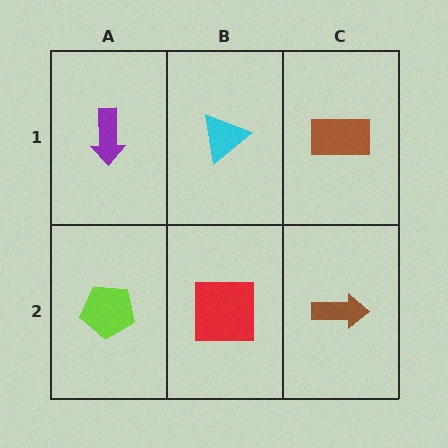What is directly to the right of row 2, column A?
A red square.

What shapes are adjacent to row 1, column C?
A brown arrow (row 2, column C), a cyan triangle (row 1, column B).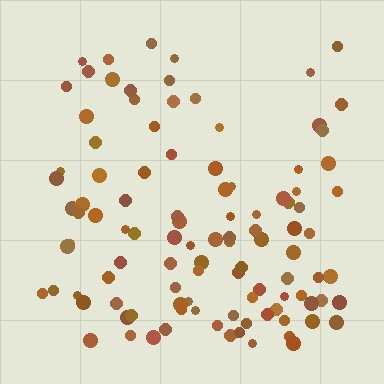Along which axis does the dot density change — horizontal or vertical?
Vertical.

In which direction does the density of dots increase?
From top to bottom, with the bottom side densest.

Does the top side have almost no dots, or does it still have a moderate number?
Still a moderate number, just noticeably fewer than the bottom.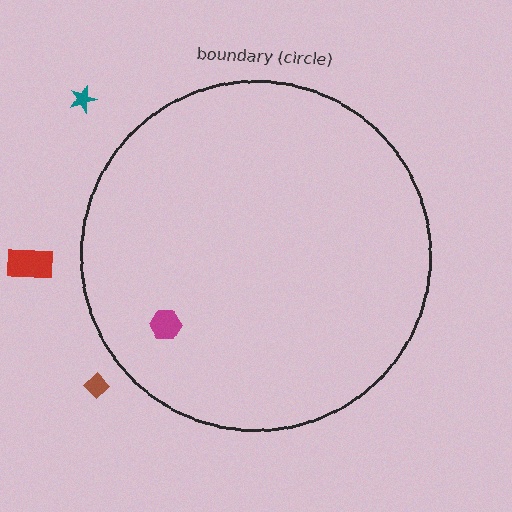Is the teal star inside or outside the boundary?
Outside.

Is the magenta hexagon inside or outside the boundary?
Inside.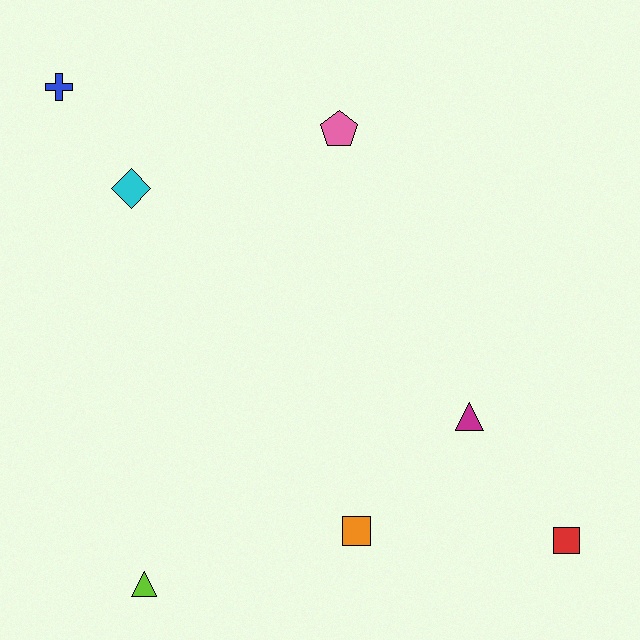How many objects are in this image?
There are 7 objects.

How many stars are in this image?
There are no stars.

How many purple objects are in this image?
There are no purple objects.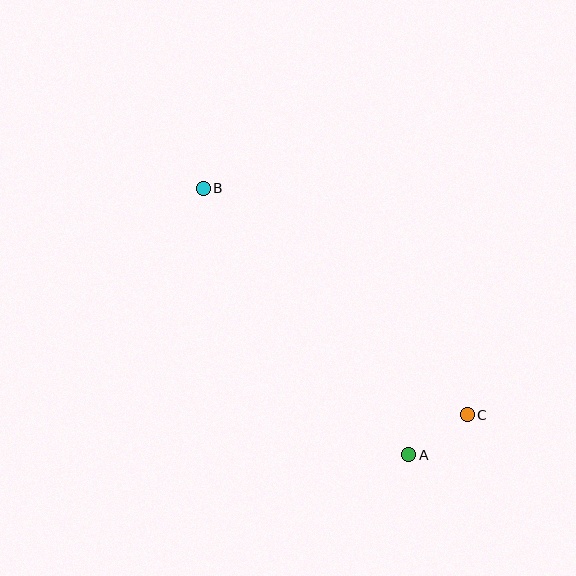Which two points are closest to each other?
Points A and C are closest to each other.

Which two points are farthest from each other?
Points B and C are farthest from each other.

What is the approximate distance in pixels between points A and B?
The distance between A and B is approximately 336 pixels.